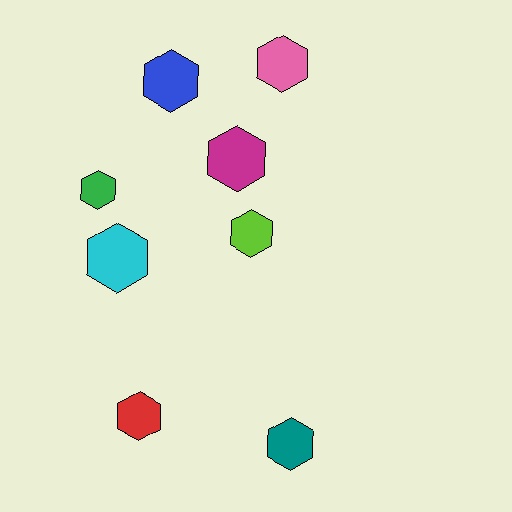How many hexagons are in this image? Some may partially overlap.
There are 8 hexagons.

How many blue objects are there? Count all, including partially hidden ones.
There is 1 blue object.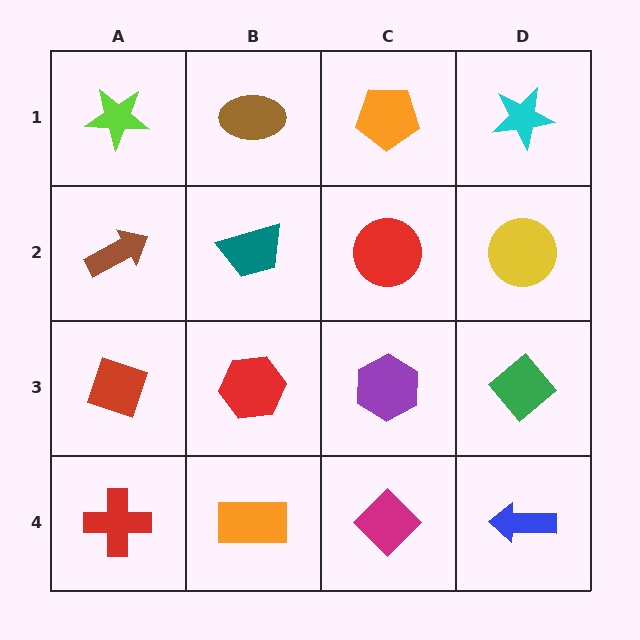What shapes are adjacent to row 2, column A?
A lime star (row 1, column A), a red diamond (row 3, column A), a teal trapezoid (row 2, column B).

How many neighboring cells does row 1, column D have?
2.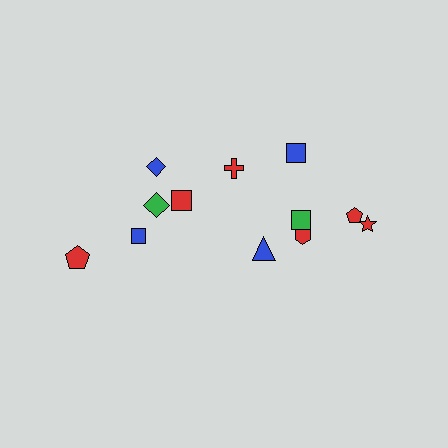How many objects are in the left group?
There are 5 objects.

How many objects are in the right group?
There are 7 objects.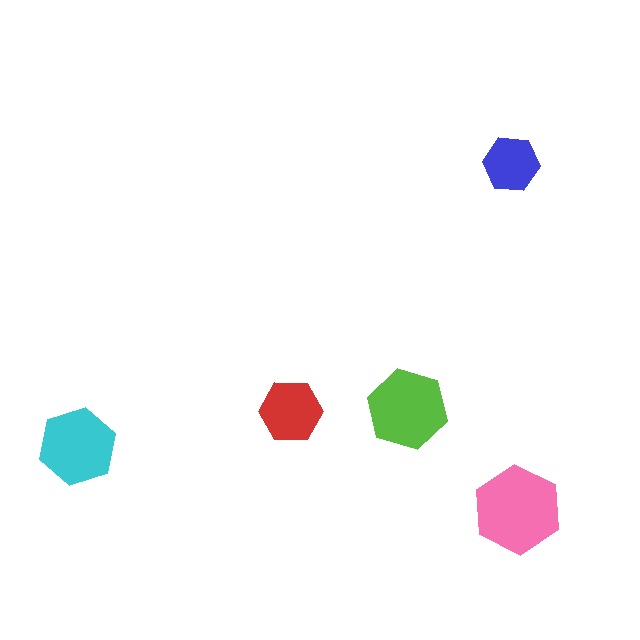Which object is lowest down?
The pink hexagon is bottommost.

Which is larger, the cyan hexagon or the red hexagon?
The cyan one.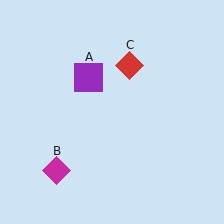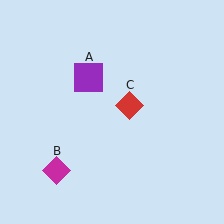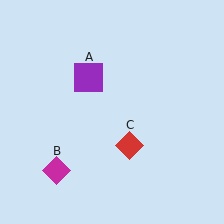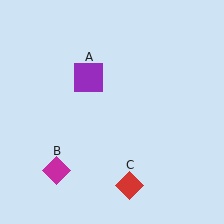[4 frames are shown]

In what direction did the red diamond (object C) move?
The red diamond (object C) moved down.